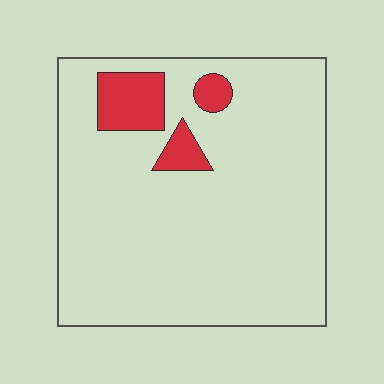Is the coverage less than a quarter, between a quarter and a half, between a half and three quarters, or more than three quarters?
Less than a quarter.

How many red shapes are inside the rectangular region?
3.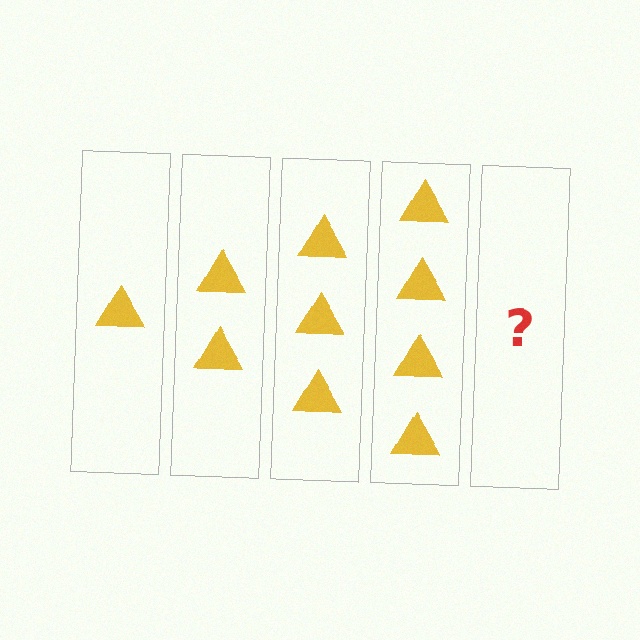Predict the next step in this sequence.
The next step is 5 triangles.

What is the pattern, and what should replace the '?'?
The pattern is that each step adds one more triangle. The '?' should be 5 triangles.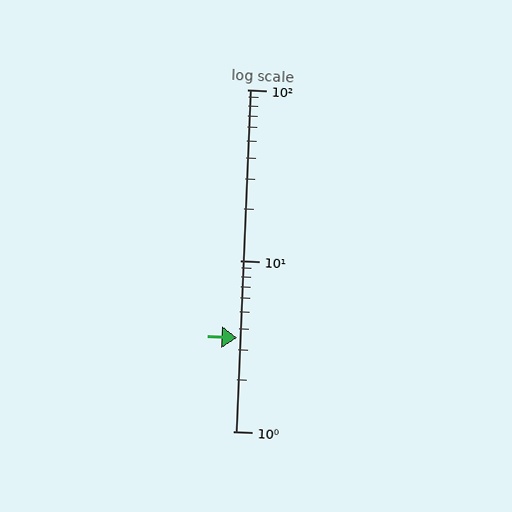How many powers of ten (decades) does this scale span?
The scale spans 2 decades, from 1 to 100.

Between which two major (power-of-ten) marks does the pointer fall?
The pointer is between 1 and 10.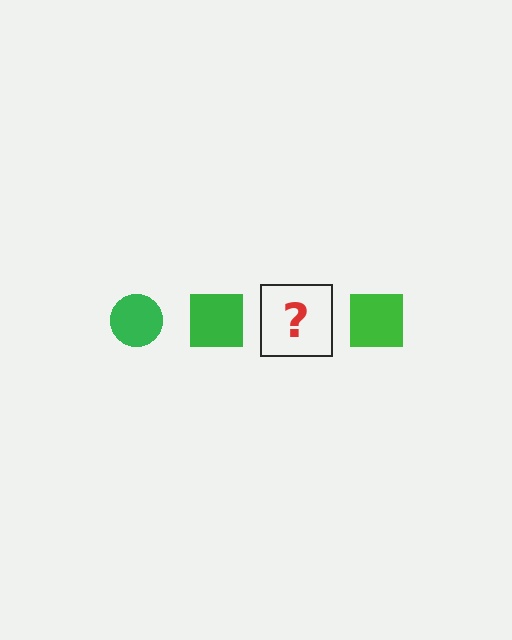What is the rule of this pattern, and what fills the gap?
The rule is that the pattern cycles through circle, square shapes in green. The gap should be filled with a green circle.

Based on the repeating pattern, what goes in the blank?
The blank should be a green circle.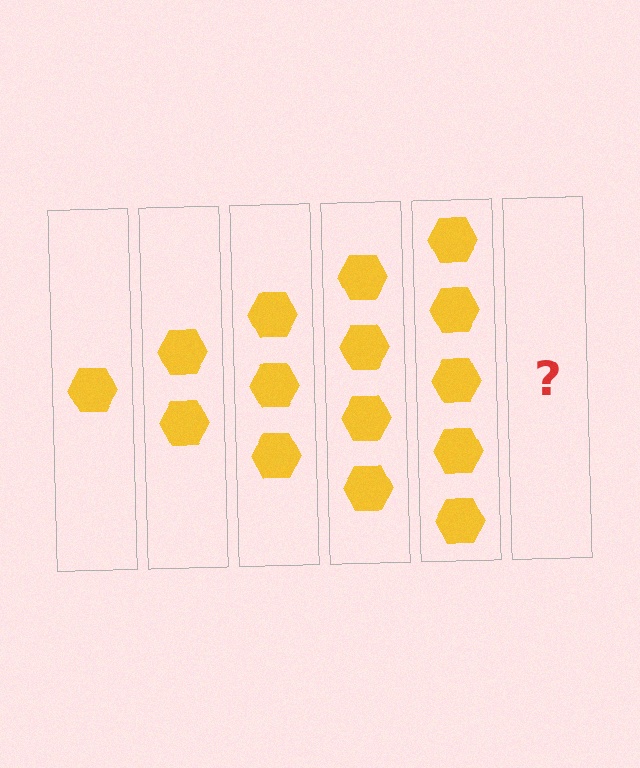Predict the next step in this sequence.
The next step is 6 hexagons.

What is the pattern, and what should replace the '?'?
The pattern is that each step adds one more hexagon. The '?' should be 6 hexagons.